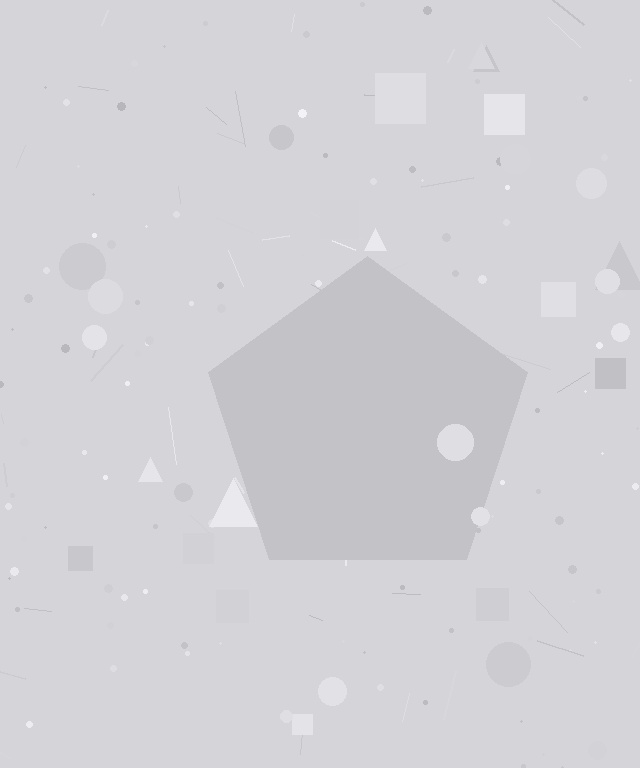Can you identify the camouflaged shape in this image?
The camouflaged shape is a pentagon.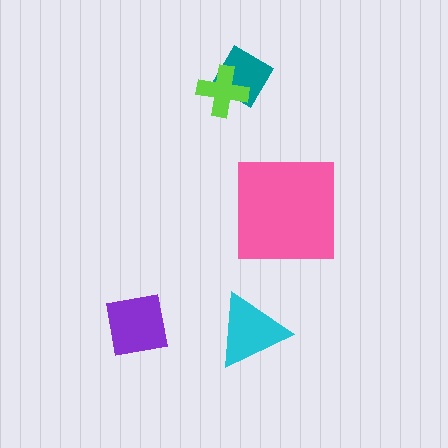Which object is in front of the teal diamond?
The lime cross is in front of the teal diamond.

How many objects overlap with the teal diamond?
1 object overlaps with the teal diamond.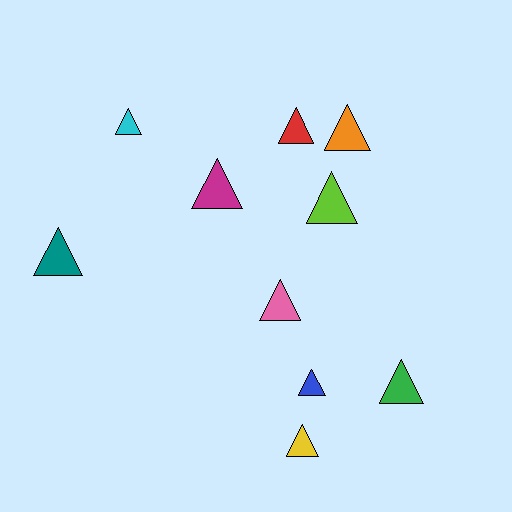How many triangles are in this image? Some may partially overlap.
There are 10 triangles.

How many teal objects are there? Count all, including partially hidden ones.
There is 1 teal object.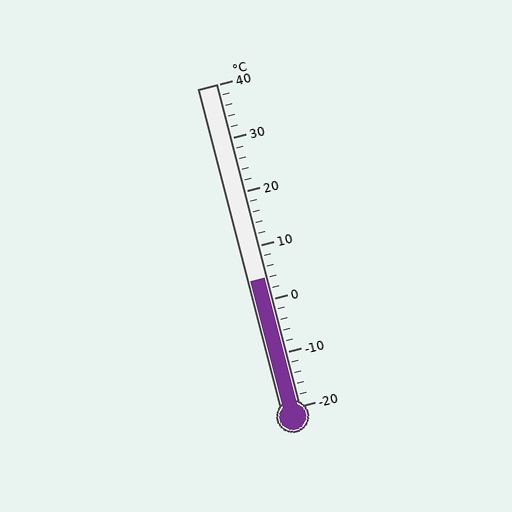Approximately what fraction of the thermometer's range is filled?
The thermometer is filled to approximately 40% of its range.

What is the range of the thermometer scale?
The thermometer scale ranges from -20°C to 40°C.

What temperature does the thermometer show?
The thermometer shows approximately 4°C.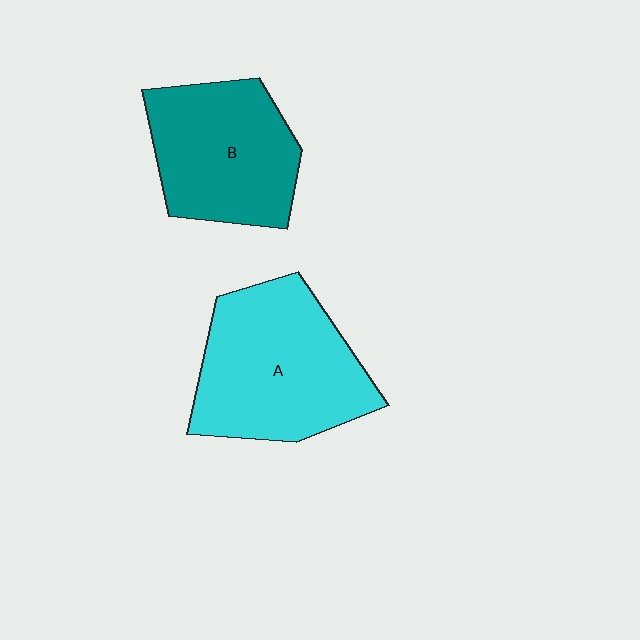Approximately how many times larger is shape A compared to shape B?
Approximately 1.2 times.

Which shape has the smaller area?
Shape B (teal).